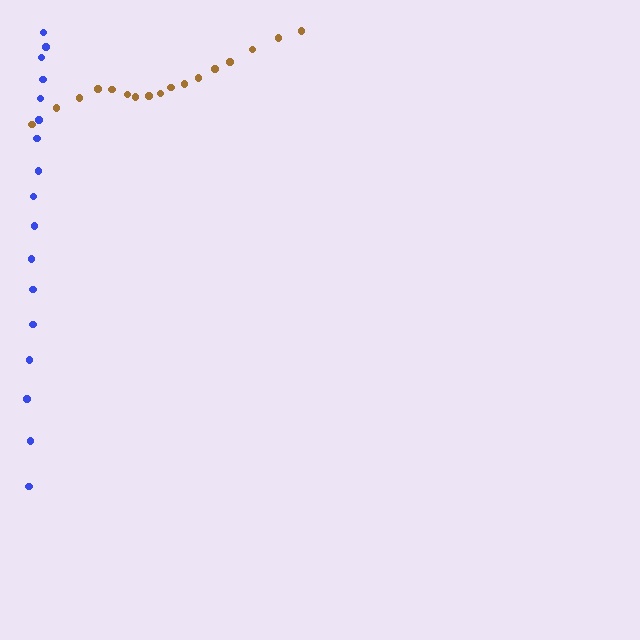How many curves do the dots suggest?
There are 2 distinct paths.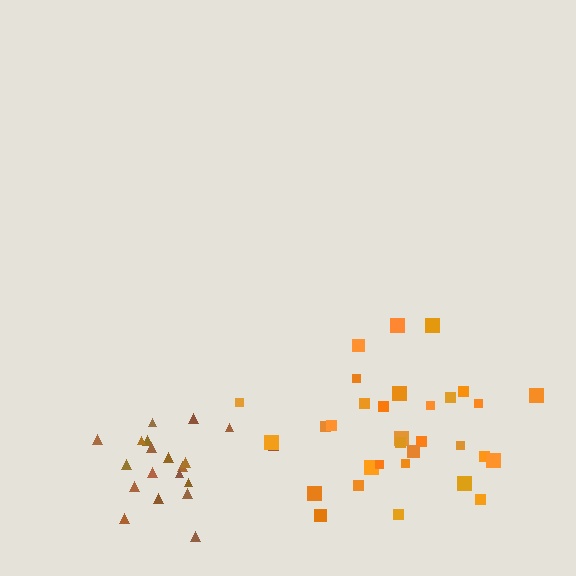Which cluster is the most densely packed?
Brown.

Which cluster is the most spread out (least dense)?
Orange.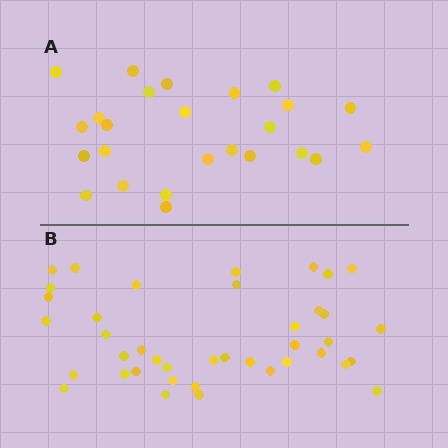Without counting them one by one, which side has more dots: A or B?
Region B (the bottom region) has more dots.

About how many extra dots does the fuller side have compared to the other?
Region B has approximately 15 more dots than region A.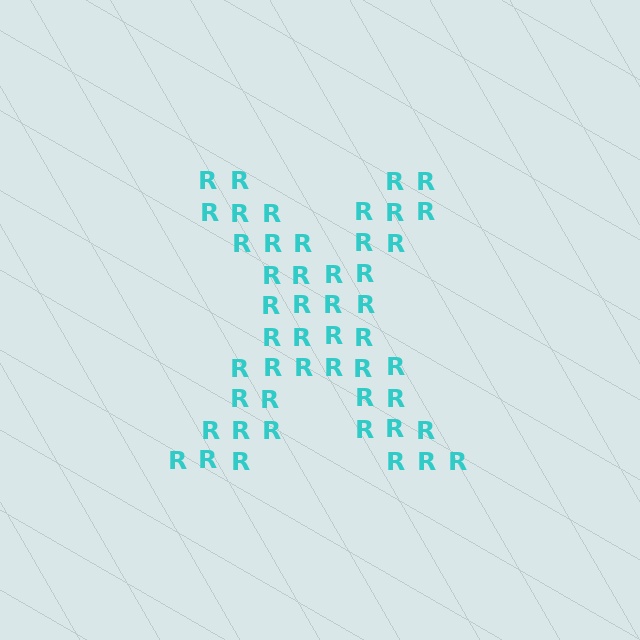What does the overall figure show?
The overall figure shows the letter X.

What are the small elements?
The small elements are letter R's.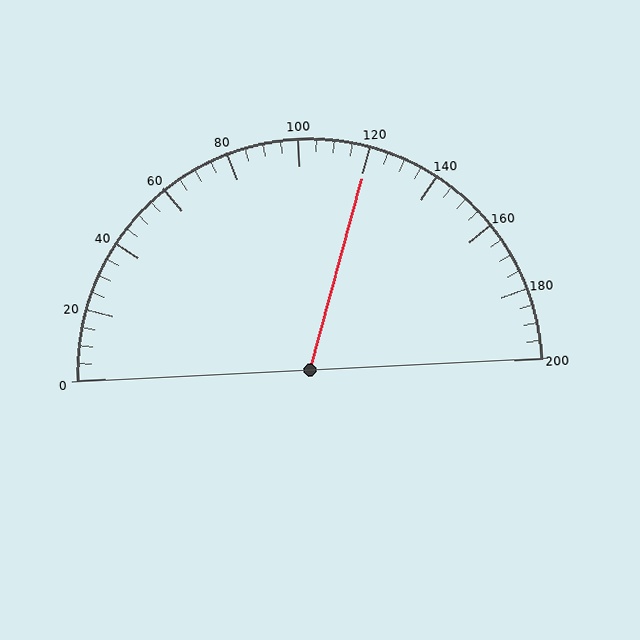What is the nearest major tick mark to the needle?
The nearest major tick mark is 120.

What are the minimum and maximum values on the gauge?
The gauge ranges from 0 to 200.